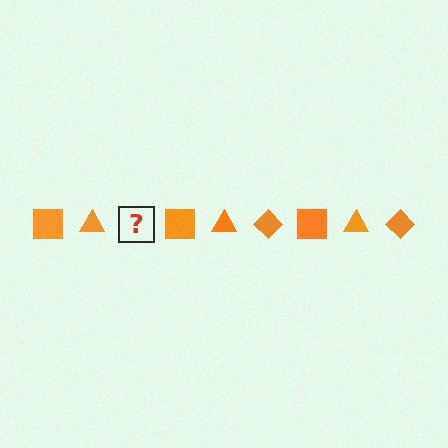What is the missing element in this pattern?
The missing element is an orange diamond.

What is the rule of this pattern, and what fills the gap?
The rule is that the pattern cycles through square, triangle, diamond shapes in orange. The gap should be filled with an orange diamond.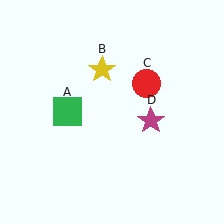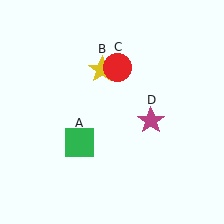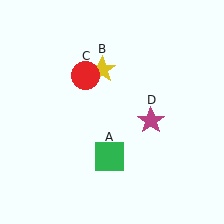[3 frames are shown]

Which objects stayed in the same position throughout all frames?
Yellow star (object B) and magenta star (object D) remained stationary.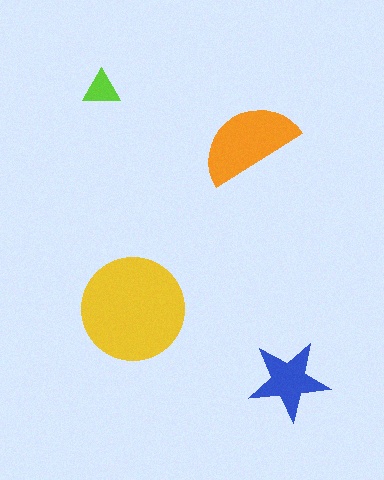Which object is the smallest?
The lime triangle.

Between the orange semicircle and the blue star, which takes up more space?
The orange semicircle.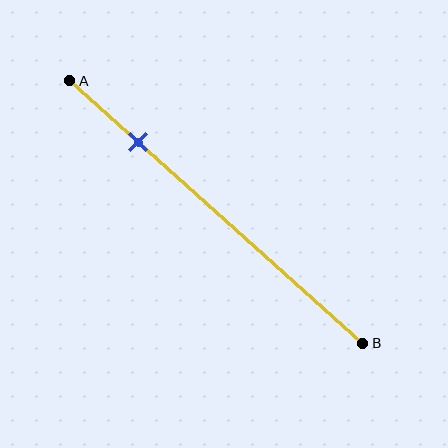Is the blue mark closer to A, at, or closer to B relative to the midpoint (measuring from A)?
The blue mark is closer to point A than the midpoint of segment AB.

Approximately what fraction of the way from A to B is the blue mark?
The blue mark is approximately 25% of the way from A to B.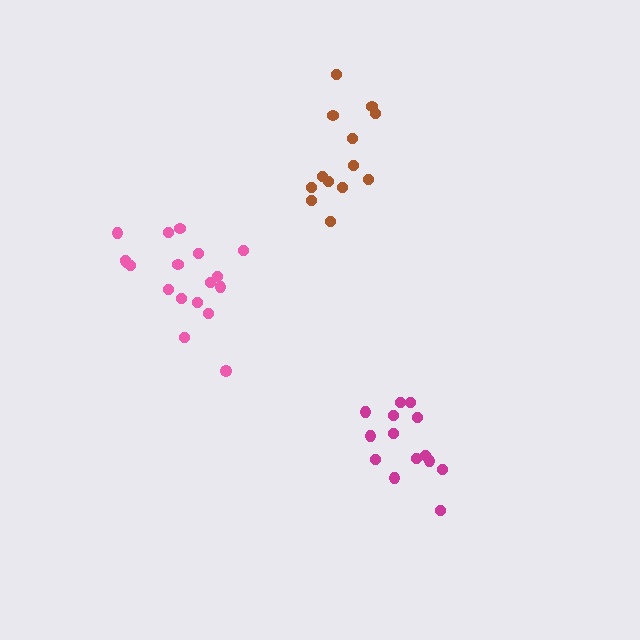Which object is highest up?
The brown cluster is topmost.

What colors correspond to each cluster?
The clusters are colored: magenta, brown, pink.